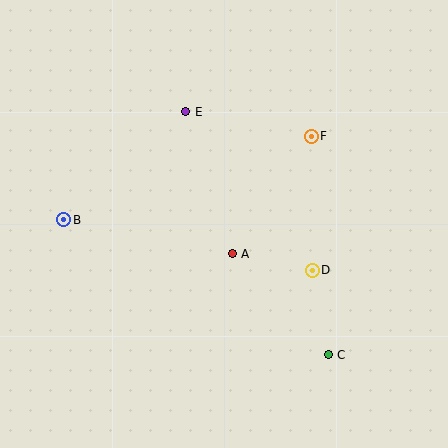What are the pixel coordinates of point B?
Point B is at (64, 220).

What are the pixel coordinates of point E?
Point E is at (186, 112).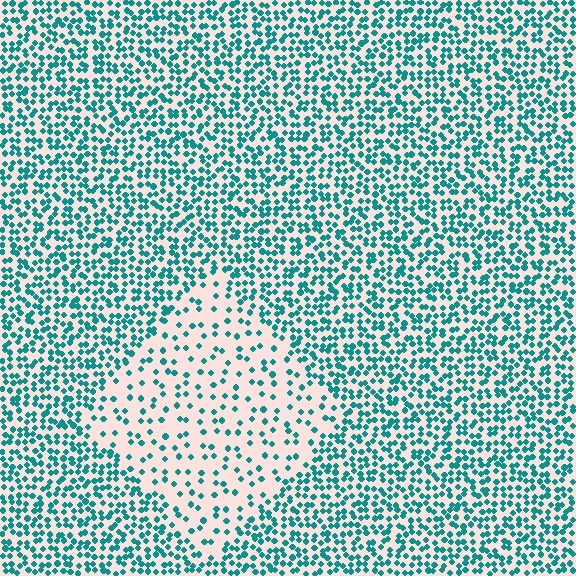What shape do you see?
I see a diamond.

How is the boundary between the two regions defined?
The boundary is defined by a change in element density (approximately 2.6x ratio). All elements are the same color, size, and shape.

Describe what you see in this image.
The image contains small teal elements arranged at two different densities. A diamond-shaped region is visible where the elements are less densely packed than the surrounding area.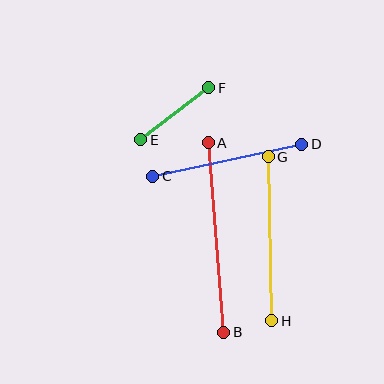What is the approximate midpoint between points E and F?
The midpoint is at approximately (175, 114) pixels.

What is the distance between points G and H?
The distance is approximately 164 pixels.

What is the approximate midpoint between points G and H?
The midpoint is at approximately (270, 239) pixels.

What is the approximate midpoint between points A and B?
The midpoint is at approximately (216, 238) pixels.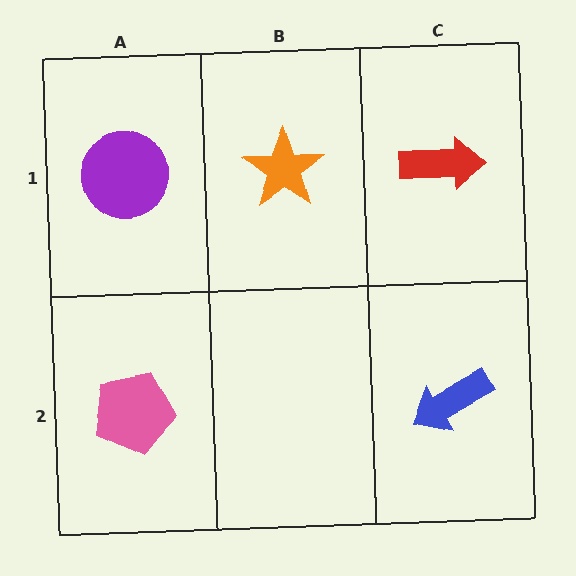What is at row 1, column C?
A red arrow.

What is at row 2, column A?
A pink pentagon.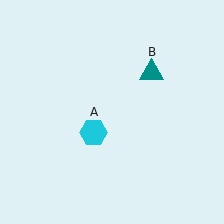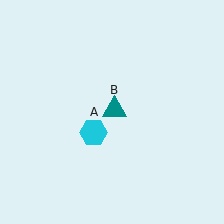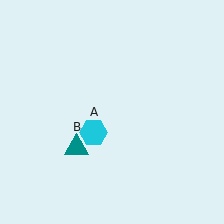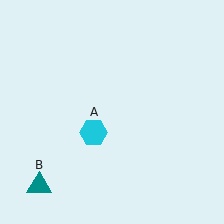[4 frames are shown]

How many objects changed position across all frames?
1 object changed position: teal triangle (object B).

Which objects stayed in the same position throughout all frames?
Cyan hexagon (object A) remained stationary.